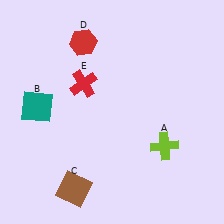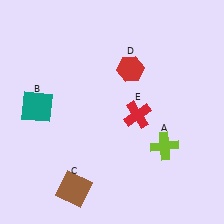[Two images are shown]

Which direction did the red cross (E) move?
The red cross (E) moved right.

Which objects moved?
The objects that moved are: the red hexagon (D), the red cross (E).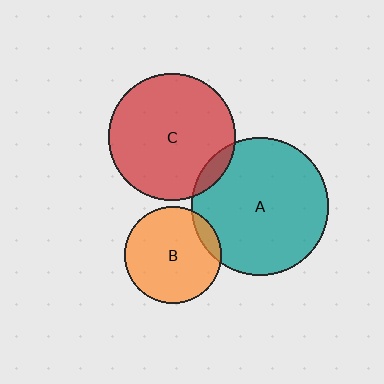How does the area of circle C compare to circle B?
Approximately 1.7 times.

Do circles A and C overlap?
Yes.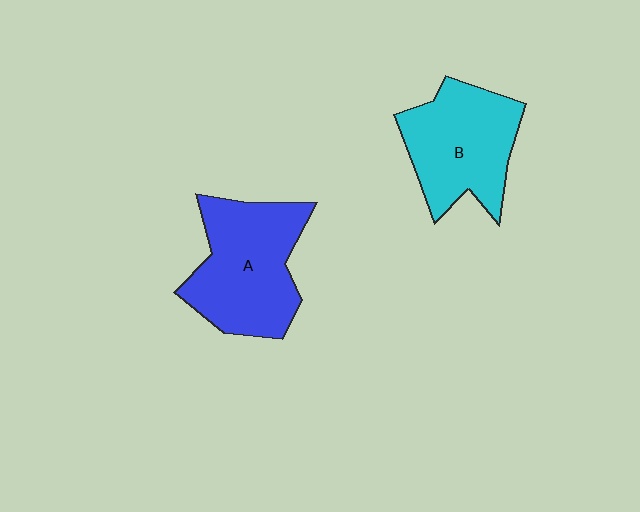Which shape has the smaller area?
Shape B (cyan).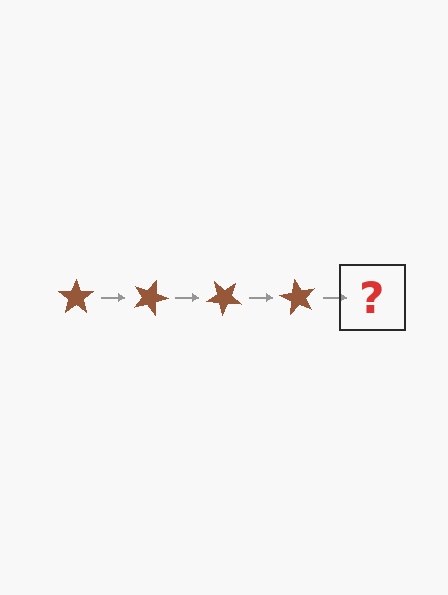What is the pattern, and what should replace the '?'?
The pattern is that the star rotates 20 degrees each step. The '?' should be a brown star rotated 80 degrees.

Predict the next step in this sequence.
The next step is a brown star rotated 80 degrees.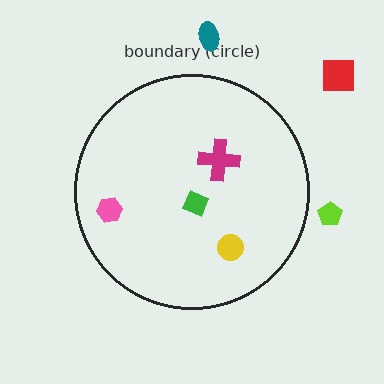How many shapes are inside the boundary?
4 inside, 3 outside.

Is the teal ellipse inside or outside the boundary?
Outside.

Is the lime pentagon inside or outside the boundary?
Outside.